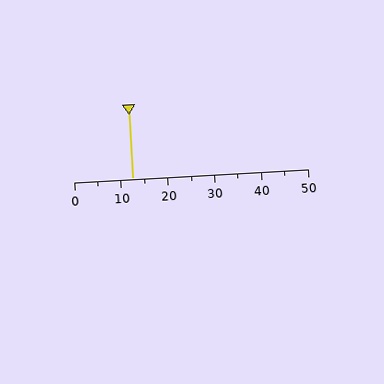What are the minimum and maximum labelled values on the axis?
The axis runs from 0 to 50.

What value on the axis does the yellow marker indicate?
The marker indicates approximately 12.5.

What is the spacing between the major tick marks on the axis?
The major ticks are spaced 10 apart.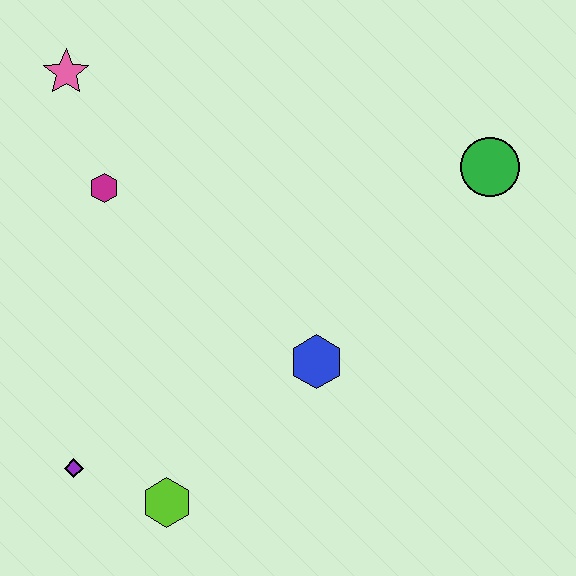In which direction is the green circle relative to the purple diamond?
The green circle is to the right of the purple diamond.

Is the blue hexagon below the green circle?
Yes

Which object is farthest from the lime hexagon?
The green circle is farthest from the lime hexagon.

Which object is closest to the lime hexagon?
The purple diamond is closest to the lime hexagon.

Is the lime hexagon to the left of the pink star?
No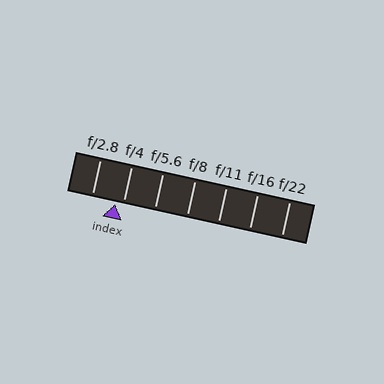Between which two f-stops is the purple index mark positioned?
The index mark is between f/2.8 and f/4.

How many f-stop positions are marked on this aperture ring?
There are 7 f-stop positions marked.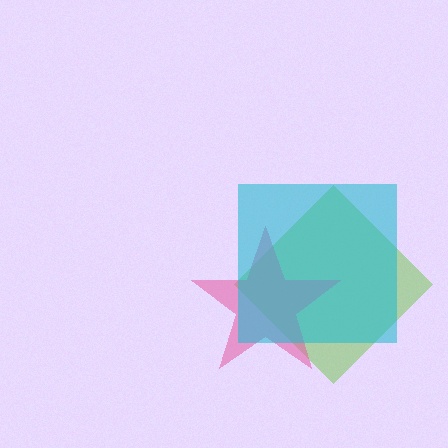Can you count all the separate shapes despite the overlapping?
Yes, there are 3 separate shapes.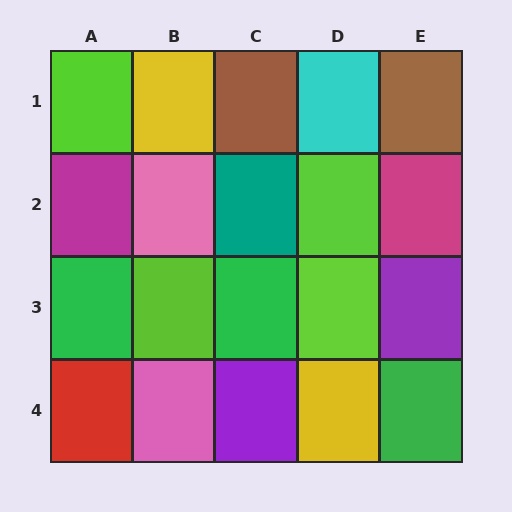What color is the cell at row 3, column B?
Lime.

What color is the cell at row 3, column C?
Green.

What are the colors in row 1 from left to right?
Lime, yellow, brown, cyan, brown.